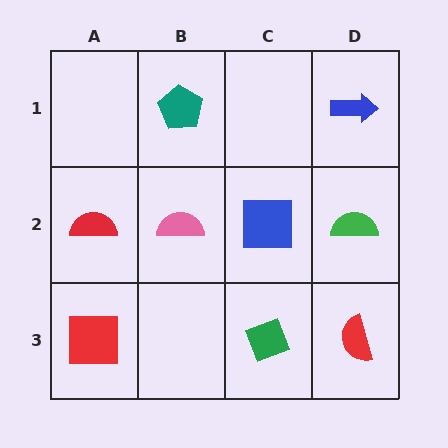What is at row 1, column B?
A teal pentagon.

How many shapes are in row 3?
3 shapes.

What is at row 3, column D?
A red semicircle.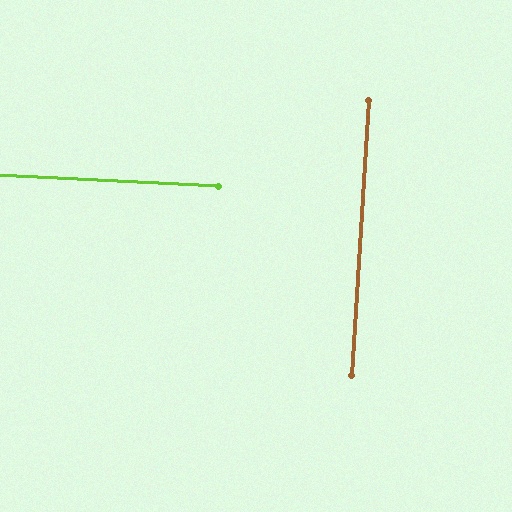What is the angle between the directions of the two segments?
Approximately 89 degrees.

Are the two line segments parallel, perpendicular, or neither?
Perpendicular — they meet at approximately 89°.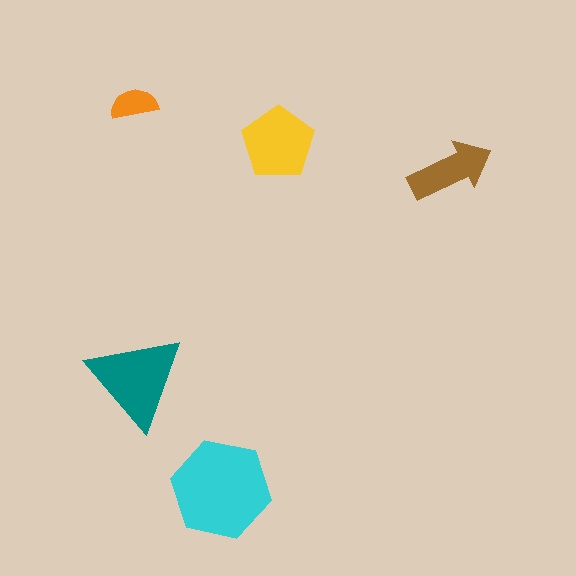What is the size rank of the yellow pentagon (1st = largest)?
3rd.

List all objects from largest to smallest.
The cyan hexagon, the teal triangle, the yellow pentagon, the brown arrow, the orange semicircle.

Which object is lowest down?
The cyan hexagon is bottommost.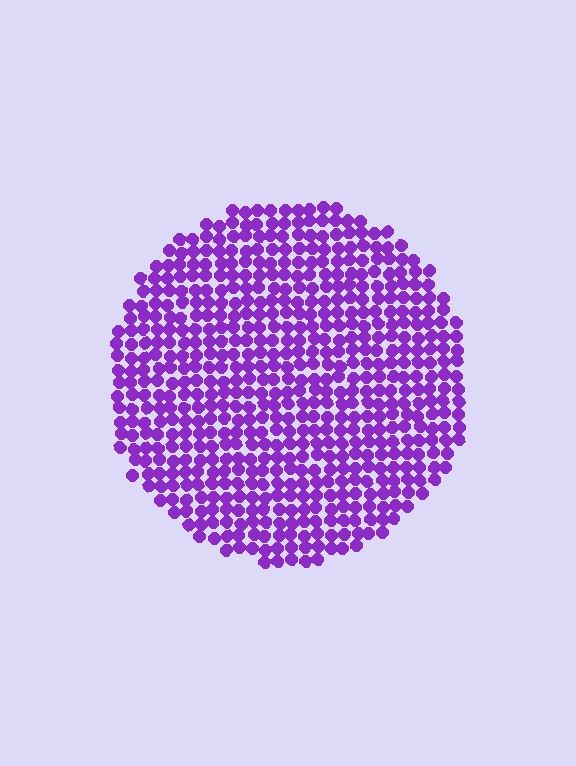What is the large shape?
The large shape is a circle.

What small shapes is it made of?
It is made of small circles.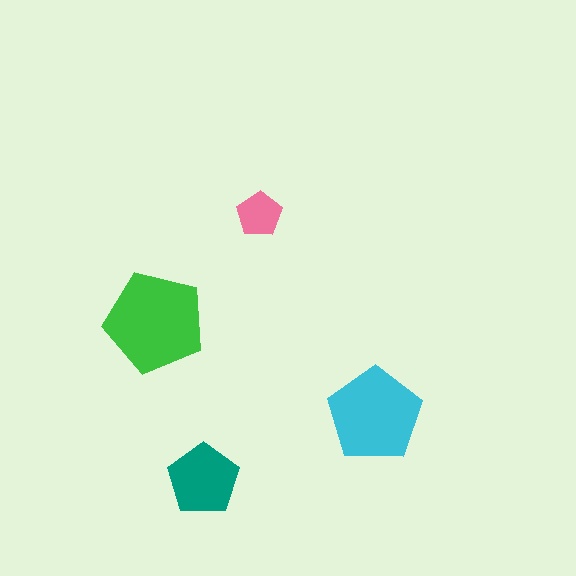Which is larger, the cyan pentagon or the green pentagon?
The green one.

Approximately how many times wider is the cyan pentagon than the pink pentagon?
About 2 times wider.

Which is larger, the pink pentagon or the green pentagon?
The green one.